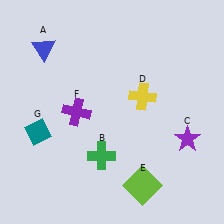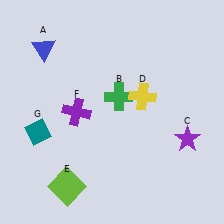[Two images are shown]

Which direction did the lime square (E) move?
The lime square (E) moved left.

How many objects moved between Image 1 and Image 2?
2 objects moved between the two images.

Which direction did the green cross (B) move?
The green cross (B) moved up.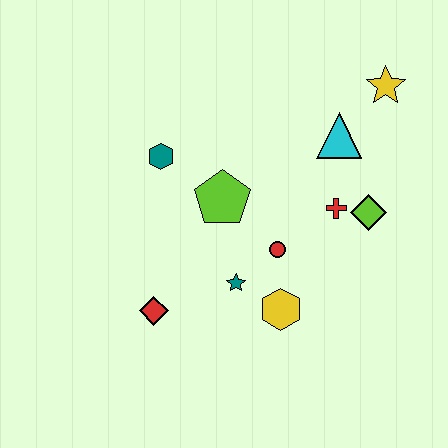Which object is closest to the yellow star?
The cyan triangle is closest to the yellow star.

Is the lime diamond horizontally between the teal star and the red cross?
No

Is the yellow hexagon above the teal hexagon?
No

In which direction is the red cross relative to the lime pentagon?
The red cross is to the right of the lime pentagon.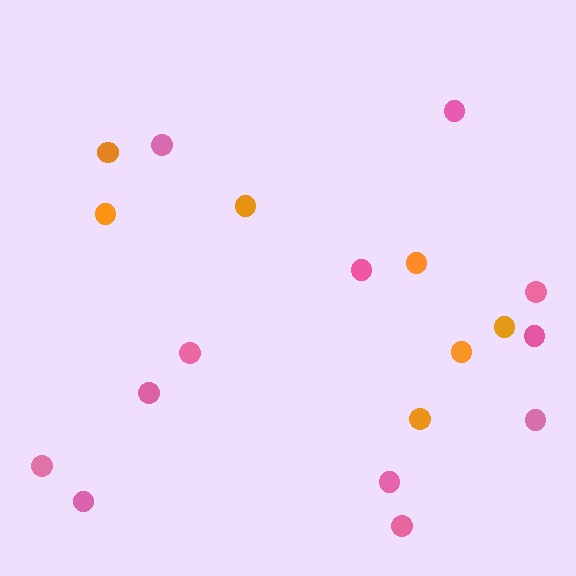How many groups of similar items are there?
There are 2 groups: one group of pink circles (12) and one group of orange circles (7).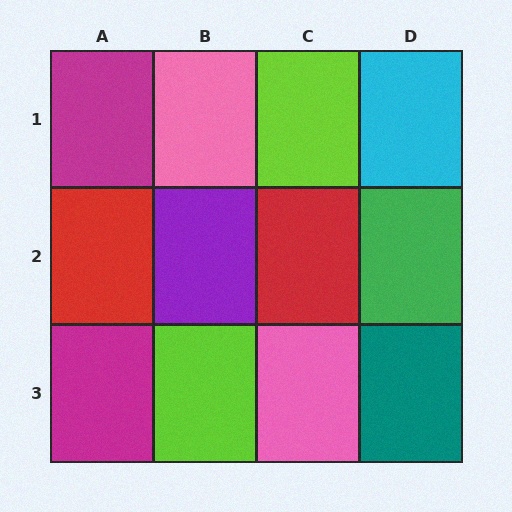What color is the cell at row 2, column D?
Green.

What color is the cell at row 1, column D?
Cyan.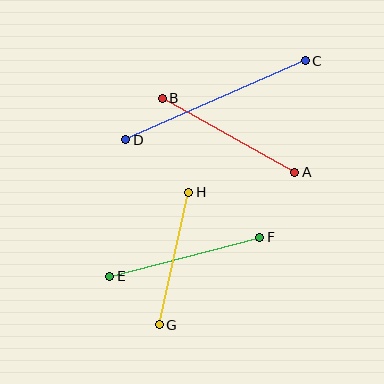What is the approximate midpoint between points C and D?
The midpoint is at approximately (216, 100) pixels.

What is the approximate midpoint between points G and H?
The midpoint is at approximately (174, 259) pixels.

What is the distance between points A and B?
The distance is approximately 152 pixels.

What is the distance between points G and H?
The distance is approximately 136 pixels.